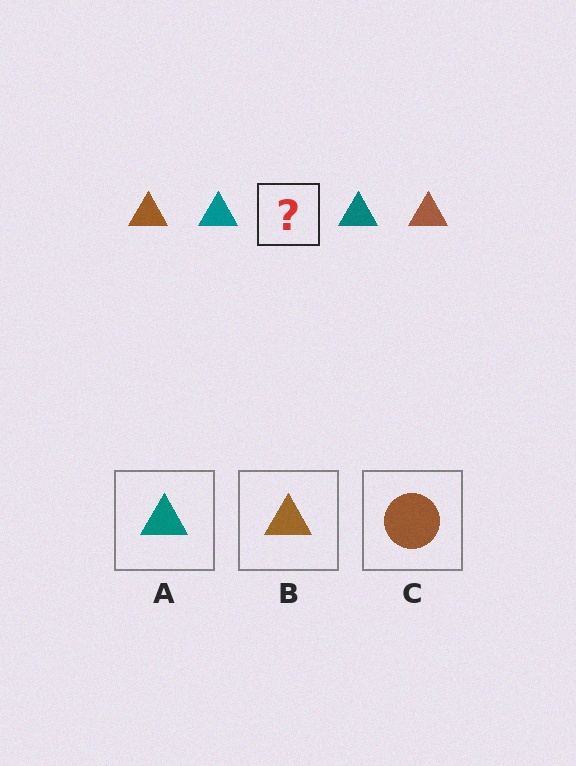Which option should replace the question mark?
Option B.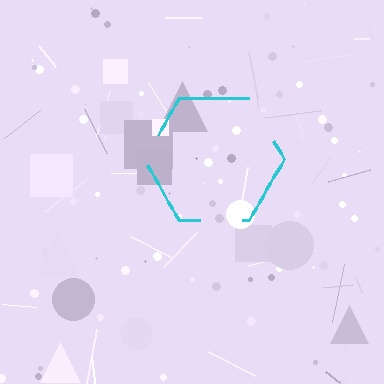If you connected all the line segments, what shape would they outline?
They would outline a hexagon.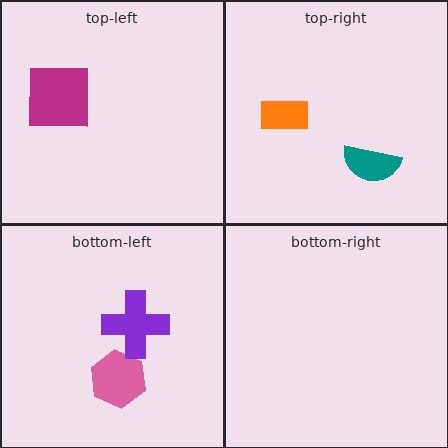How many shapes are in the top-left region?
1.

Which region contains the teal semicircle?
The top-right region.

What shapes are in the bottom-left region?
The pink hexagon, the purple cross.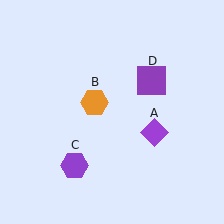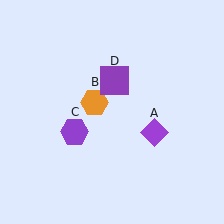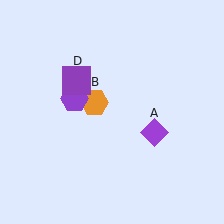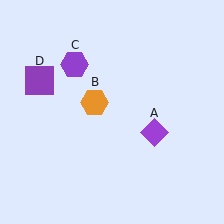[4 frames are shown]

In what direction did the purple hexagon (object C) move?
The purple hexagon (object C) moved up.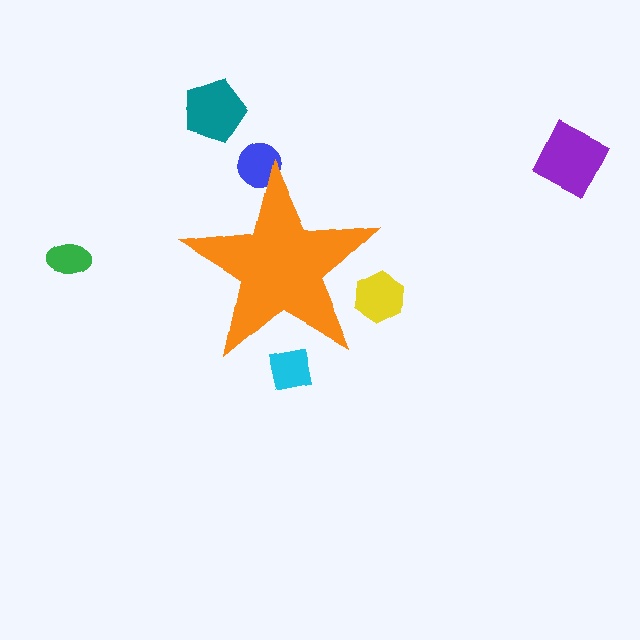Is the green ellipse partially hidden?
No, the green ellipse is fully visible.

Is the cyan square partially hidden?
Yes, the cyan square is partially hidden behind the orange star.